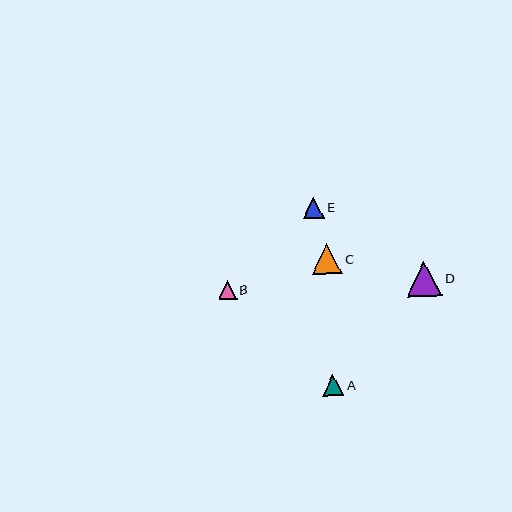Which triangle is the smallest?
Triangle B is the smallest with a size of approximately 18 pixels.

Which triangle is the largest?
Triangle D is the largest with a size of approximately 35 pixels.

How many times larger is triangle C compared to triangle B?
Triangle C is approximately 1.7 times the size of triangle B.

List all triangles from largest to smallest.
From largest to smallest: D, C, E, A, B.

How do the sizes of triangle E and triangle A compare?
Triangle E and triangle A are approximately the same size.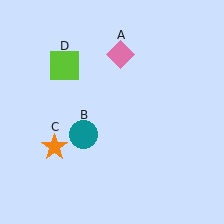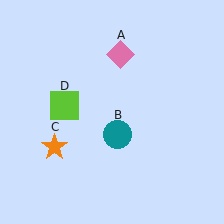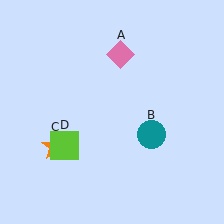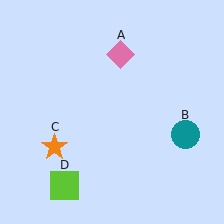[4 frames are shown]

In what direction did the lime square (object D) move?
The lime square (object D) moved down.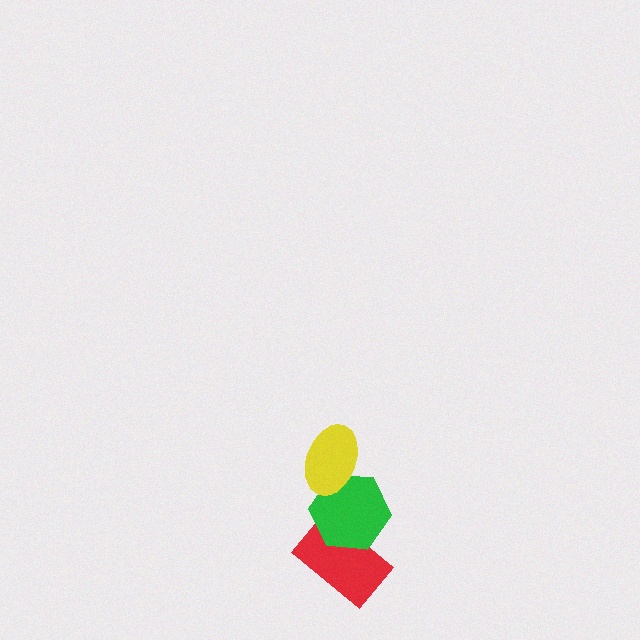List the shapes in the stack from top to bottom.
From top to bottom: the yellow ellipse, the green hexagon, the red rectangle.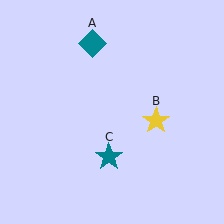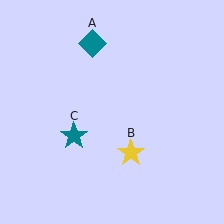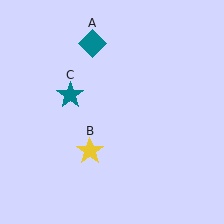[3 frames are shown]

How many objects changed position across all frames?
2 objects changed position: yellow star (object B), teal star (object C).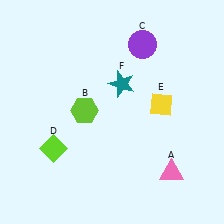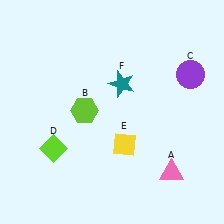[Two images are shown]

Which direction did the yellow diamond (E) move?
The yellow diamond (E) moved down.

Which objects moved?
The objects that moved are: the purple circle (C), the yellow diamond (E).